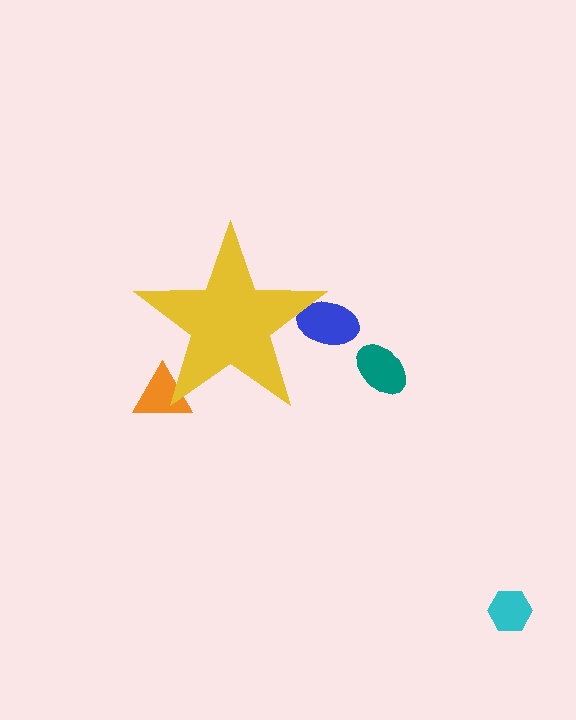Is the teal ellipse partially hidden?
No, the teal ellipse is fully visible.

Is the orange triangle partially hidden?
Yes, the orange triangle is partially hidden behind the yellow star.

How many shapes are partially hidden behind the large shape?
2 shapes are partially hidden.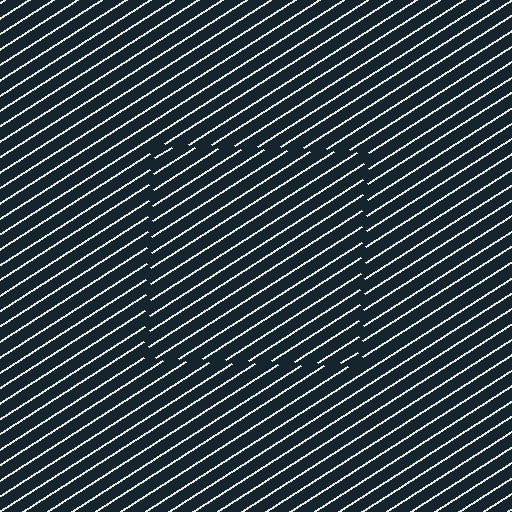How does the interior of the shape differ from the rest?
The interior of the shape contains the same grating, shifted by half a period — the contour is defined by the phase discontinuity where line-ends from the inner and outer gratings abut.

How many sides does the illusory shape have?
4 sides — the line-ends trace a square.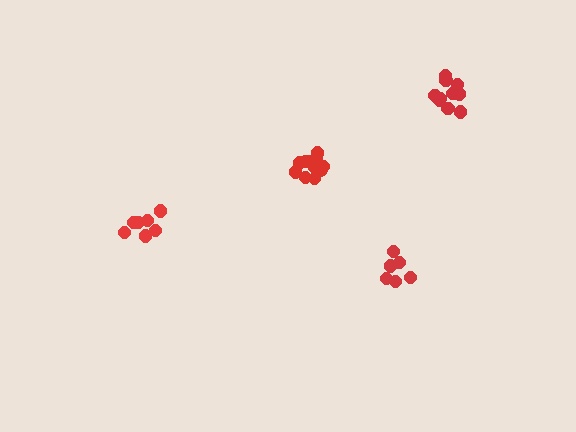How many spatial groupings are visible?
There are 4 spatial groupings.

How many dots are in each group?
Group 1: 11 dots, Group 2: 7 dots, Group 3: 11 dots, Group 4: 7 dots (36 total).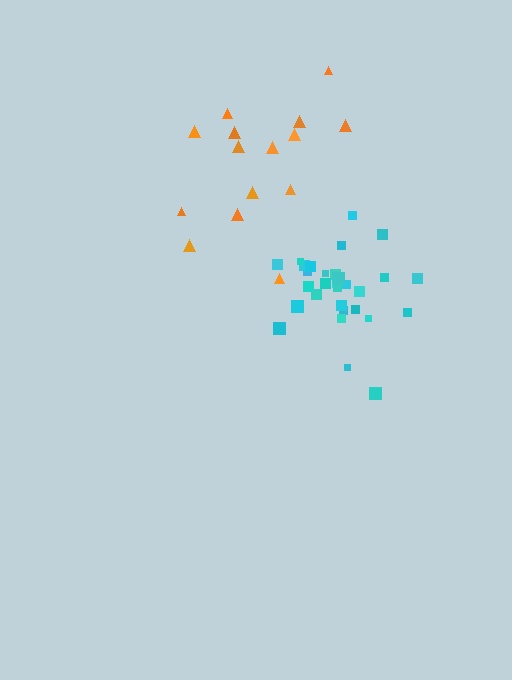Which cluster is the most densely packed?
Cyan.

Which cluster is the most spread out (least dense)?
Orange.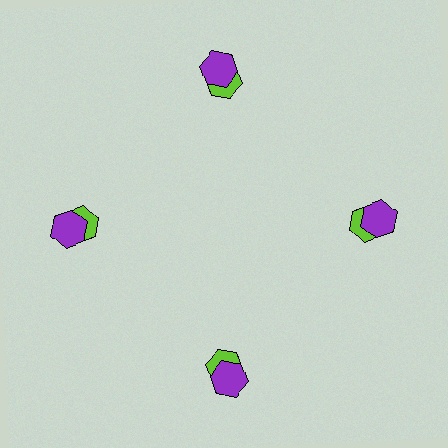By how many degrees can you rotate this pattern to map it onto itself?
The pattern maps onto itself every 90 degrees of rotation.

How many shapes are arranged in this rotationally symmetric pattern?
There are 8 shapes, arranged in 4 groups of 2.